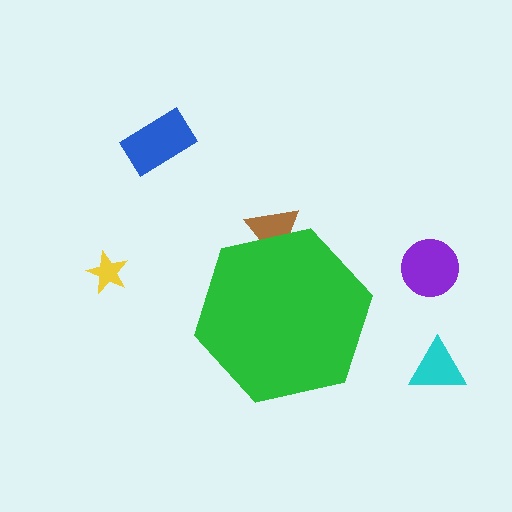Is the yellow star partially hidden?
No, the yellow star is fully visible.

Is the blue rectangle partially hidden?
No, the blue rectangle is fully visible.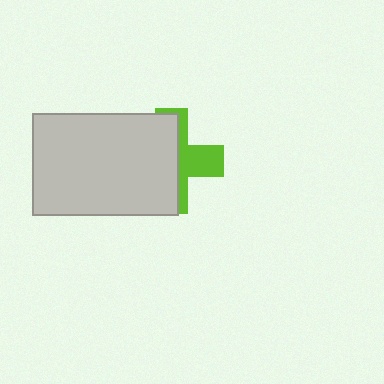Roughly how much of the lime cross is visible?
A small part of it is visible (roughly 38%).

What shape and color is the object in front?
The object in front is a light gray rectangle.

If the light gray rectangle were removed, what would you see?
You would see the complete lime cross.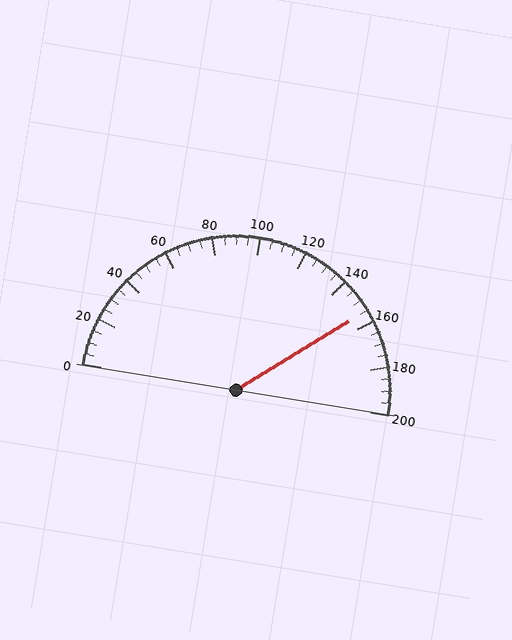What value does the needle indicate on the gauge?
The needle indicates approximately 155.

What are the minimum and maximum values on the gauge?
The gauge ranges from 0 to 200.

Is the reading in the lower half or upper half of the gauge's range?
The reading is in the upper half of the range (0 to 200).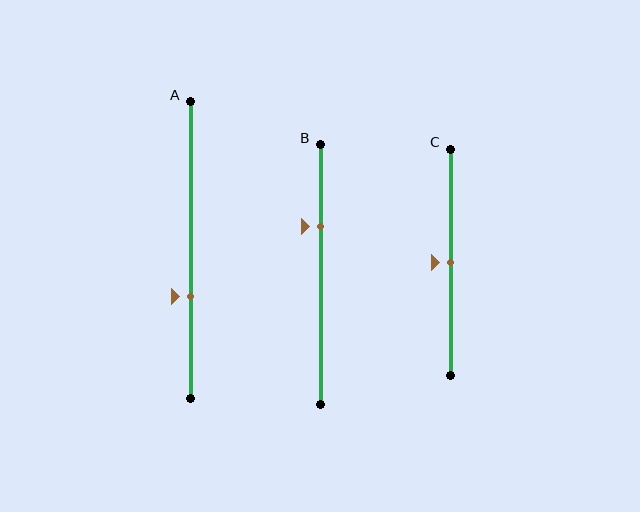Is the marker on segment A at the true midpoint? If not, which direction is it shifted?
No, the marker on segment A is shifted downward by about 16% of the segment length.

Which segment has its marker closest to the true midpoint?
Segment C has its marker closest to the true midpoint.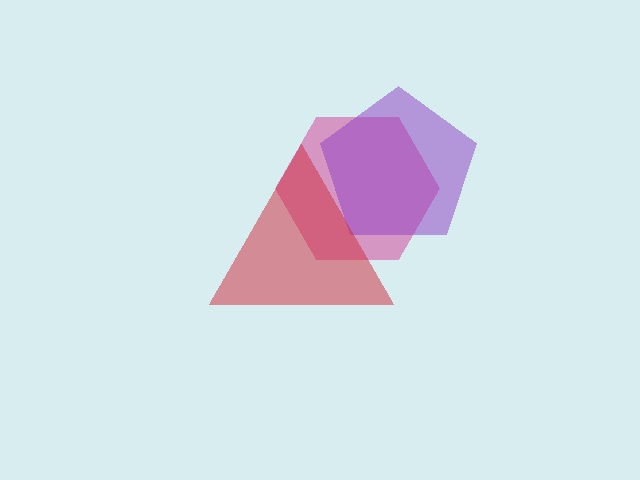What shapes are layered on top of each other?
The layered shapes are: a magenta hexagon, a purple pentagon, a red triangle.